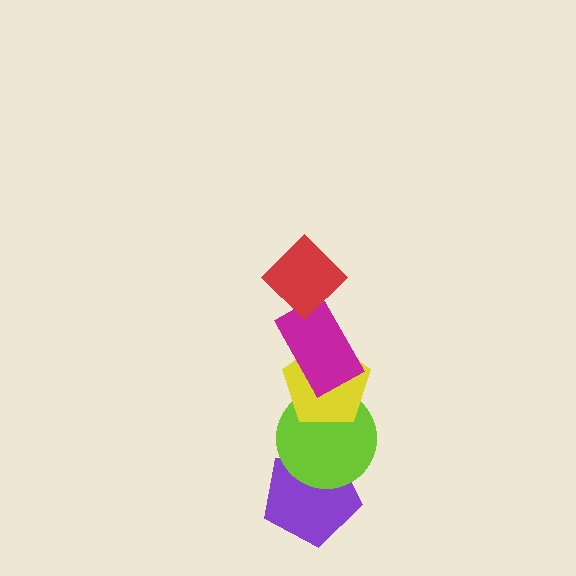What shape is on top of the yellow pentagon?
The magenta rectangle is on top of the yellow pentagon.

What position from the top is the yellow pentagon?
The yellow pentagon is 3rd from the top.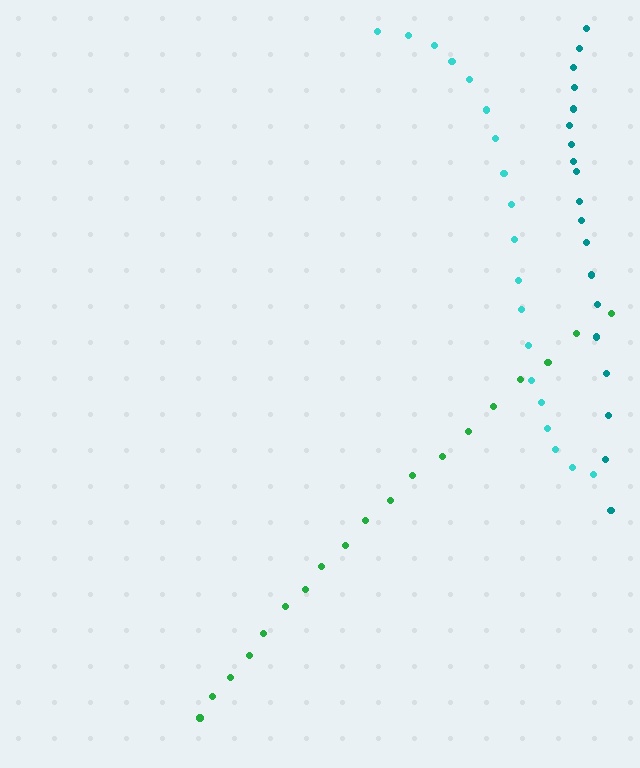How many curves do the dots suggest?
There are 3 distinct paths.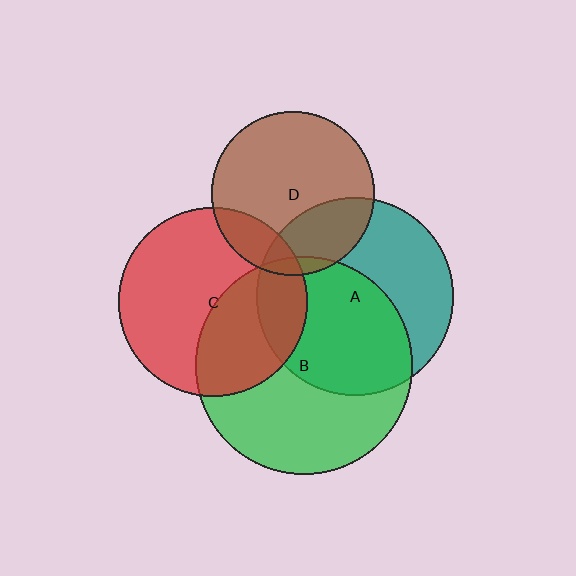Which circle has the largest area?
Circle B (green).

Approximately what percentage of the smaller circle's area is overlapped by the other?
Approximately 25%.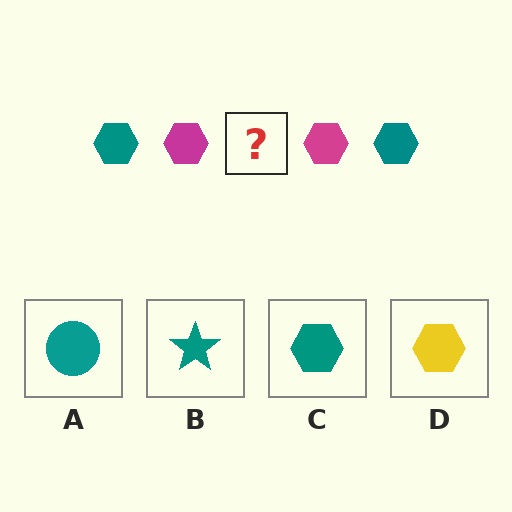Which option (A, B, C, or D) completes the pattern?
C.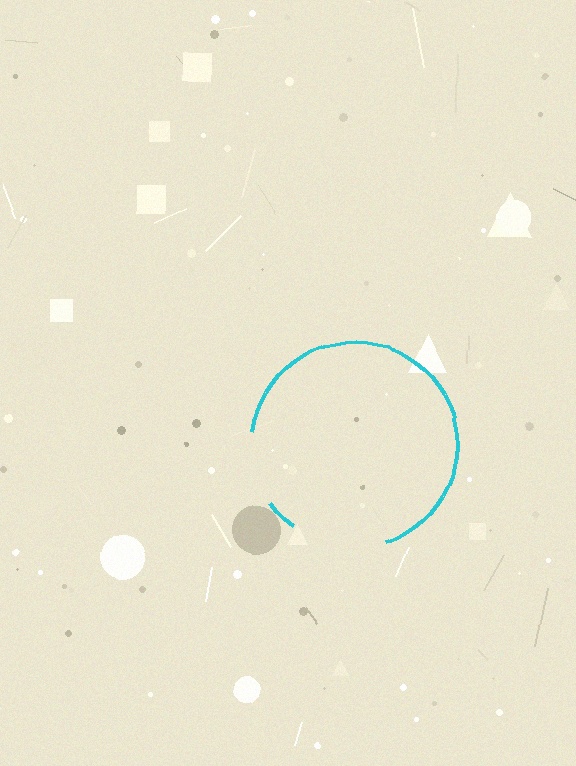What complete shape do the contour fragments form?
The contour fragments form a circle.